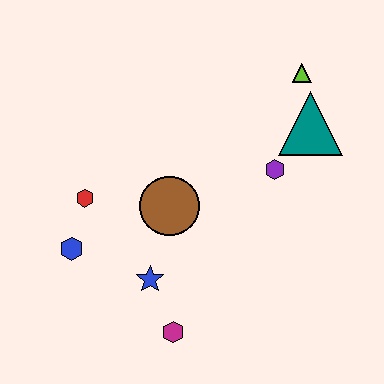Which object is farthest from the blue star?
The lime triangle is farthest from the blue star.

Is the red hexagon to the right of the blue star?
No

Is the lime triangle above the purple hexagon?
Yes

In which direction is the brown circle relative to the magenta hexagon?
The brown circle is above the magenta hexagon.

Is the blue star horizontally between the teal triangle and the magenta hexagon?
No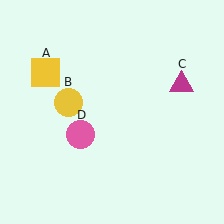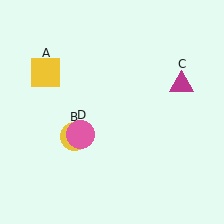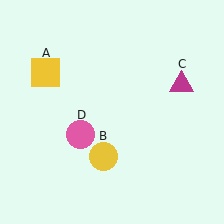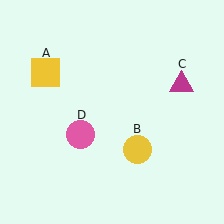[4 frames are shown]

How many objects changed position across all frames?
1 object changed position: yellow circle (object B).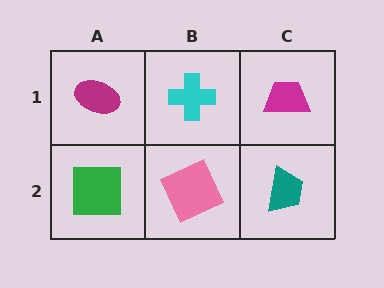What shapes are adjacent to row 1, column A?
A green square (row 2, column A), a cyan cross (row 1, column B).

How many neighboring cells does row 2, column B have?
3.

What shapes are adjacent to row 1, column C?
A teal trapezoid (row 2, column C), a cyan cross (row 1, column B).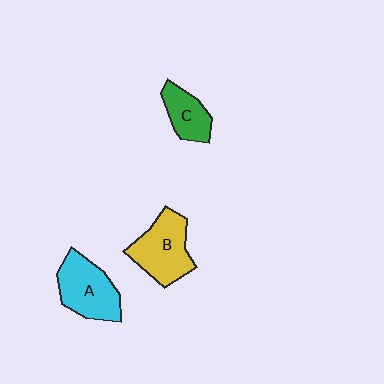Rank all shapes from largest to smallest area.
From largest to smallest: B (yellow), A (cyan), C (green).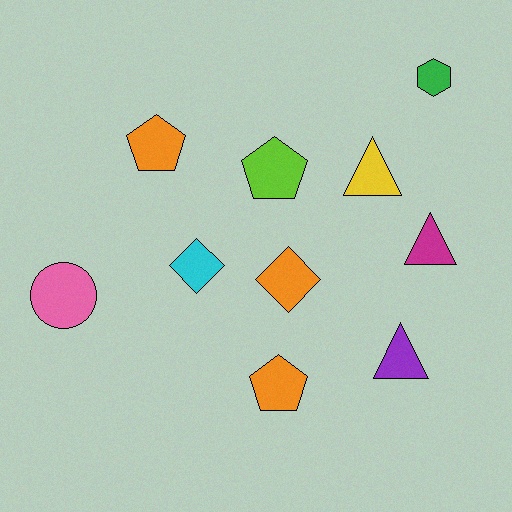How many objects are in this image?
There are 10 objects.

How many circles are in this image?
There is 1 circle.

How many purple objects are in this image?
There is 1 purple object.